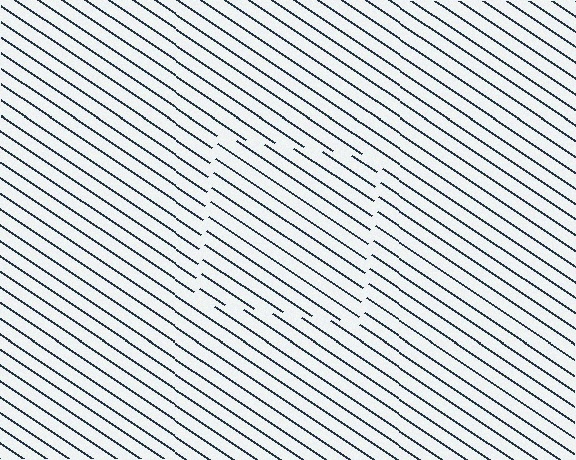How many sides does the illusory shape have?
4 sides — the line-ends trace a square.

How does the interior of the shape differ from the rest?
The interior of the shape contains the same grating, shifted by half a period — the contour is defined by the phase discontinuity where line-ends from the inner and outer gratings abut.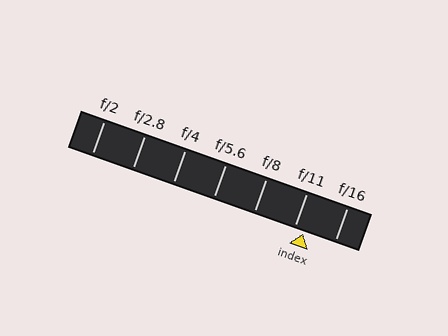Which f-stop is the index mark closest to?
The index mark is closest to f/11.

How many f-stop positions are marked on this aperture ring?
There are 7 f-stop positions marked.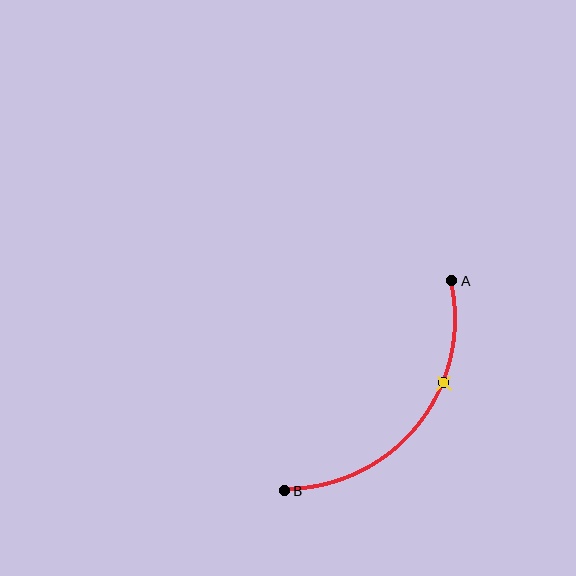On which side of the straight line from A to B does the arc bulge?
The arc bulges below and to the right of the straight line connecting A and B.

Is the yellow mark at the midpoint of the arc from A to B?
No. The yellow mark lies on the arc but is closer to endpoint A. The arc midpoint would be at the point on the curve equidistant along the arc from both A and B.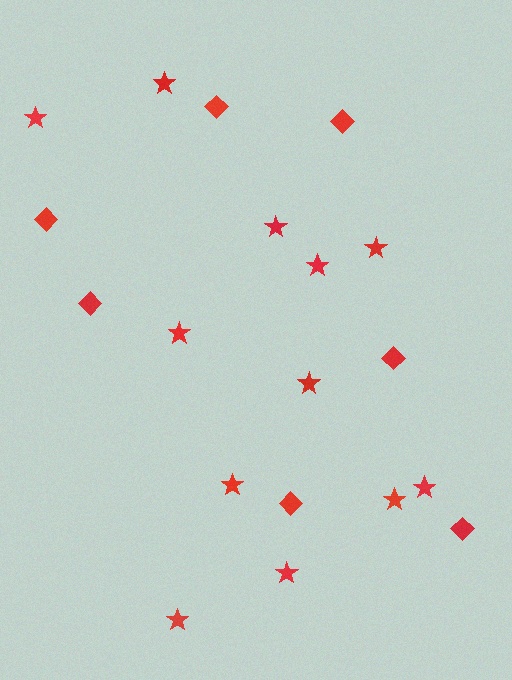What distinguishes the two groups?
There are 2 groups: one group of stars (12) and one group of diamonds (7).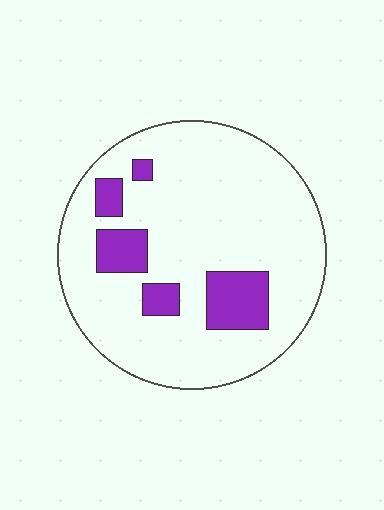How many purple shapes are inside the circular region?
5.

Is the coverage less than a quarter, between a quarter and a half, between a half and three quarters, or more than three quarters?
Less than a quarter.